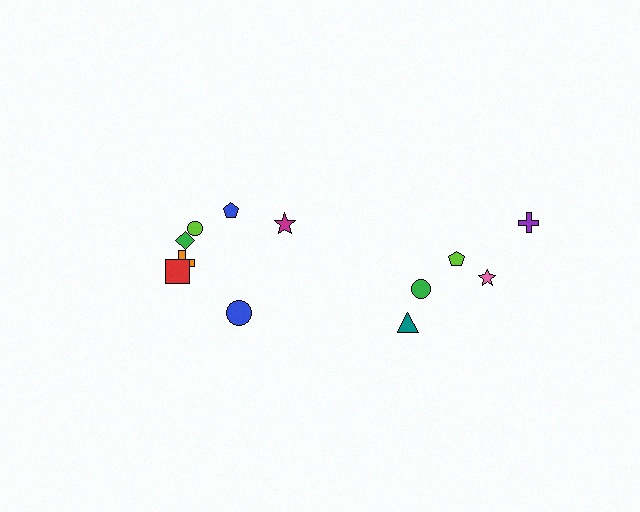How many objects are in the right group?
There are 5 objects.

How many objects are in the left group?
There are 7 objects.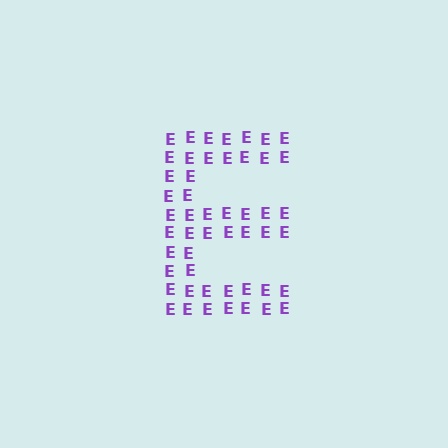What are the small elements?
The small elements are letter E's.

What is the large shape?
The large shape is the letter E.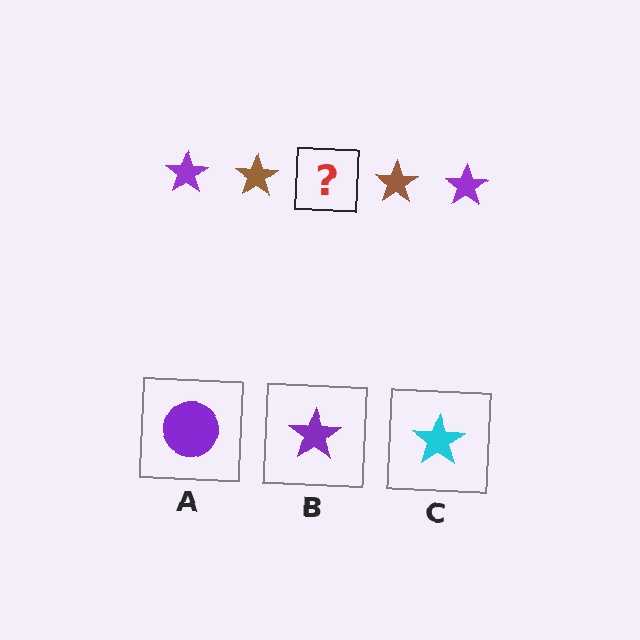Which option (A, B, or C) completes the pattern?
B.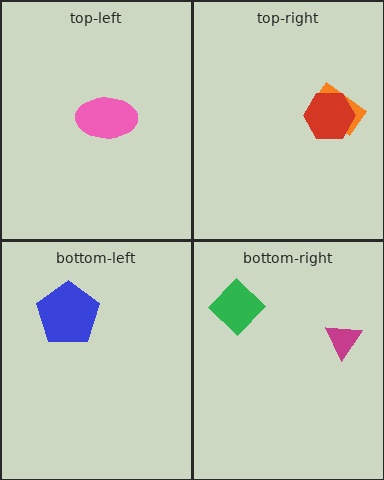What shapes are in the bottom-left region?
The blue pentagon.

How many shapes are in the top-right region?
2.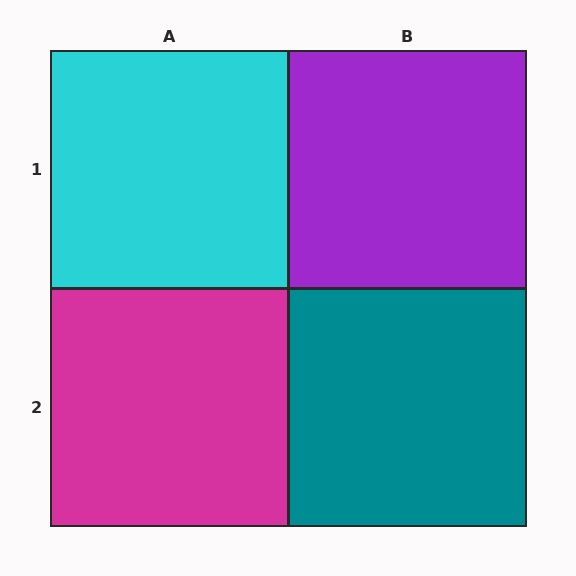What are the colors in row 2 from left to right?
Magenta, teal.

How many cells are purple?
1 cell is purple.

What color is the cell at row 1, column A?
Cyan.